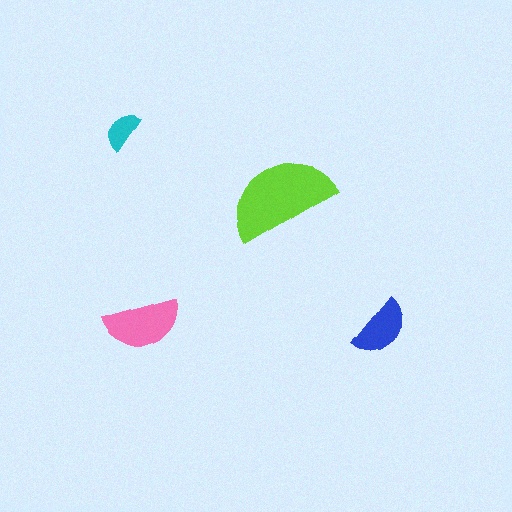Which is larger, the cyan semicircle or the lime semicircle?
The lime one.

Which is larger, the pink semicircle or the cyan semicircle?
The pink one.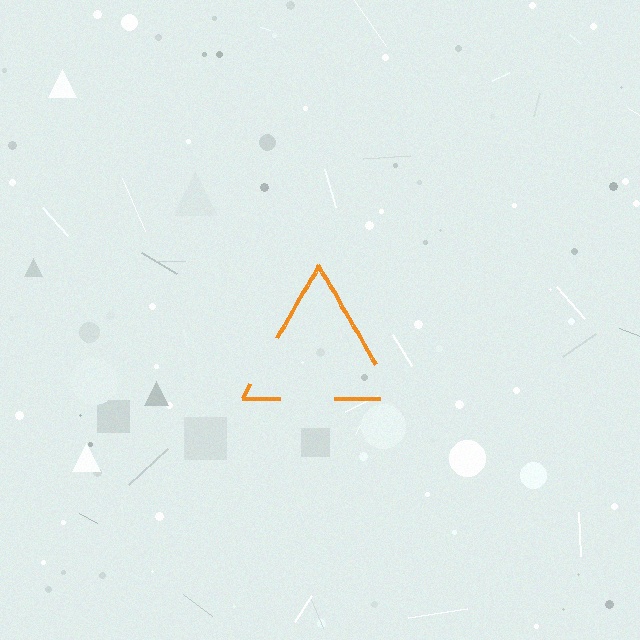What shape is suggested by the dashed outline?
The dashed outline suggests a triangle.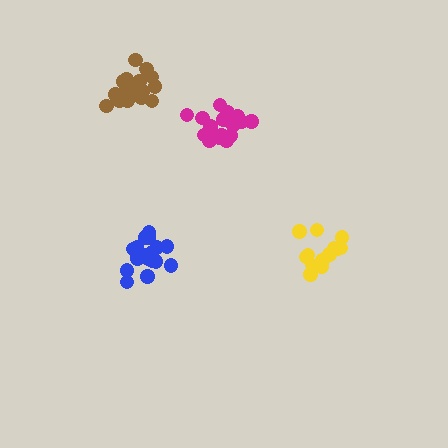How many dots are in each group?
Group 1: 18 dots, Group 2: 13 dots, Group 3: 17 dots, Group 4: 17 dots (65 total).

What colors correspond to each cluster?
The clusters are colored: blue, yellow, magenta, brown.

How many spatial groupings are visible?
There are 4 spatial groupings.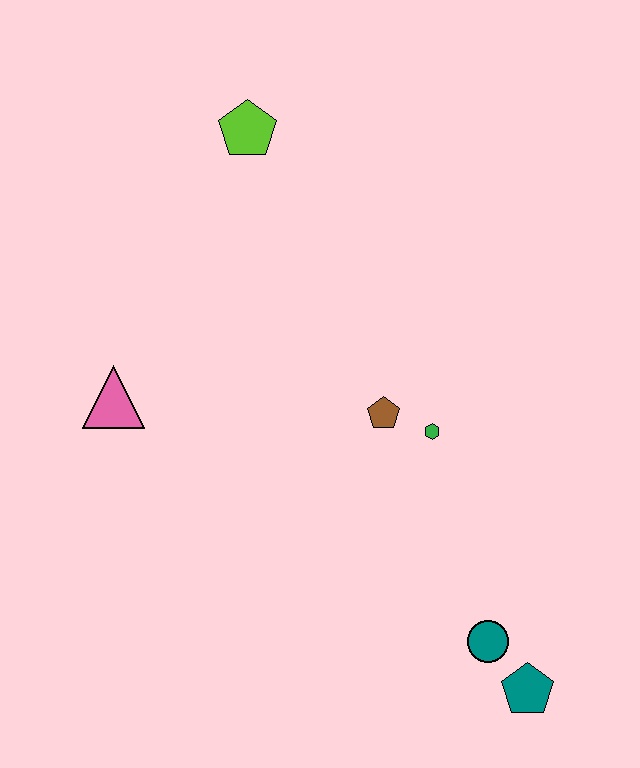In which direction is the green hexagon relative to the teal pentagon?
The green hexagon is above the teal pentagon.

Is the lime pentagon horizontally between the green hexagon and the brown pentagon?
No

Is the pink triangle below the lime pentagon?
Yes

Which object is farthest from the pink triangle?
The teal pentagon is farthest from the pink triangle.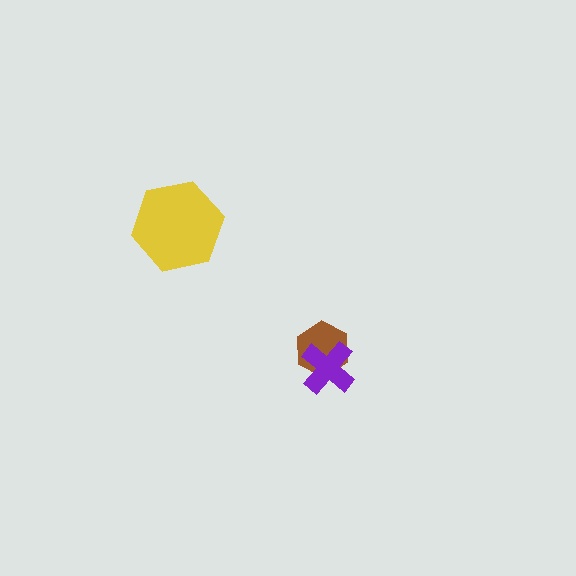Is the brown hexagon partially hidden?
Yes, it is partially covered by another shape.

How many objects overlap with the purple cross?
1 object overlaps with the purple cross.